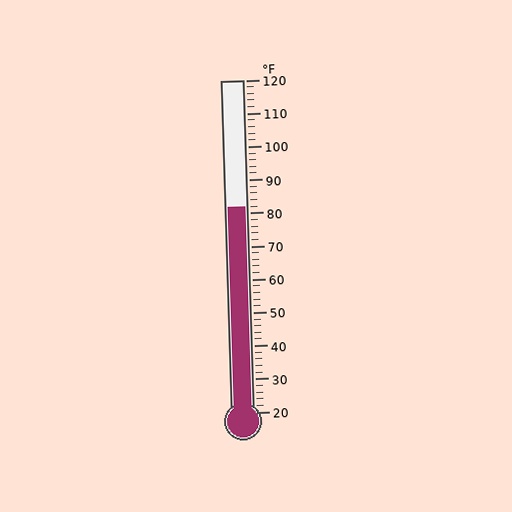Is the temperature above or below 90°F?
The temperature is below 90°F.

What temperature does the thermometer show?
The thermometer shows approximately 82°F.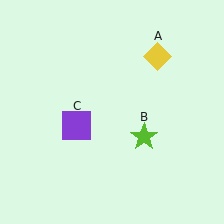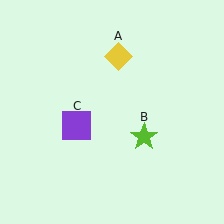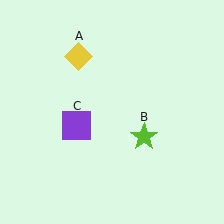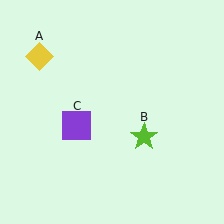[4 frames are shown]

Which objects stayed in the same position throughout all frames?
Lime star (object B) and purple square (object C) remained stationary.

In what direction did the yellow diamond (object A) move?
The yellow diamond (object A) moved left.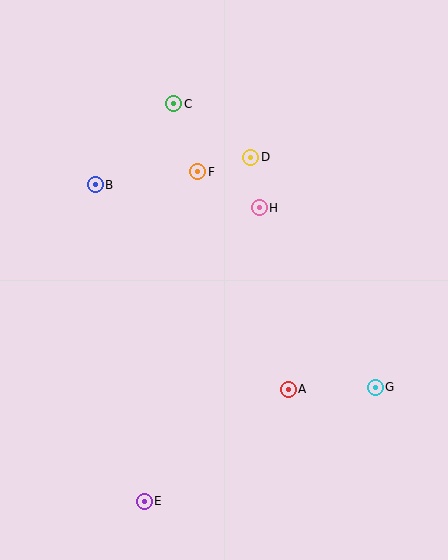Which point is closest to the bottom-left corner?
Point E is closest to the bottom-left corner.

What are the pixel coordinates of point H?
Point H is at (259, 208).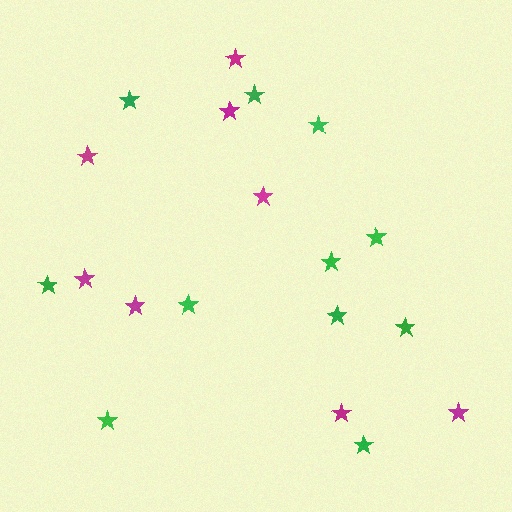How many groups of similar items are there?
There are 2 groups: one group of magenta stars (8) and one group of green stars (11).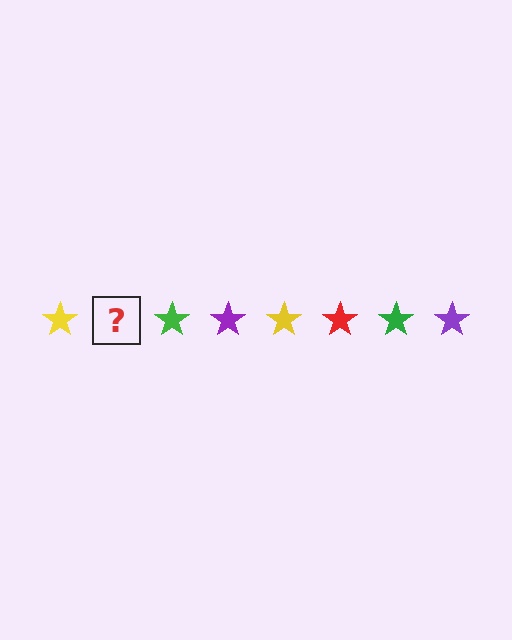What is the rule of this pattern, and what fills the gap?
The rule is that the pattern cycles through yellow, red, green, purple stars. The gap should be filled with a red star.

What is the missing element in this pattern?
The missing element is a red star.